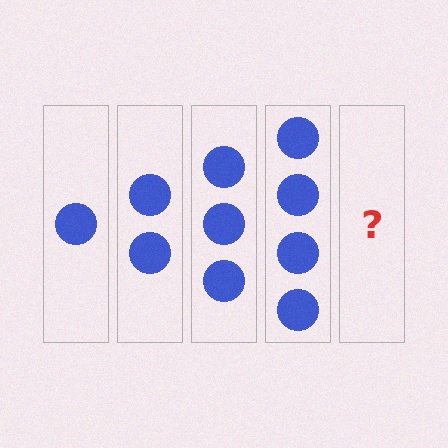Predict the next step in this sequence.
The next step is 5 circles.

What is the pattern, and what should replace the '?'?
The pattern is that each step adds one more circle. The '?' should be 5 circles.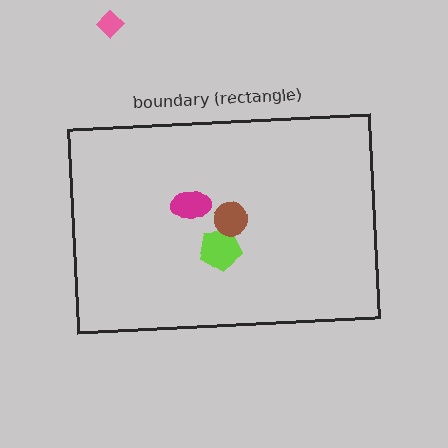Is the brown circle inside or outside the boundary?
Inside.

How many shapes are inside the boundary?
3 inside, 1 outside.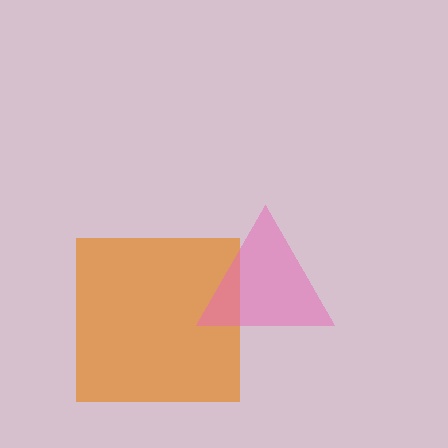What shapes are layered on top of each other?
The layered shapes are: an orange square, a pink triangle.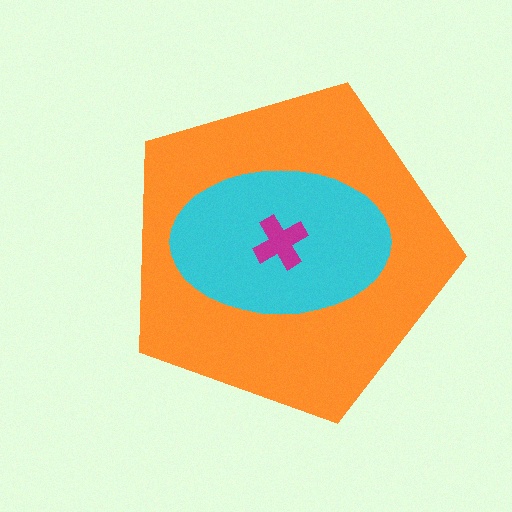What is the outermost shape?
The orange pentagon.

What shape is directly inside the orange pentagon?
The cyan ellipse.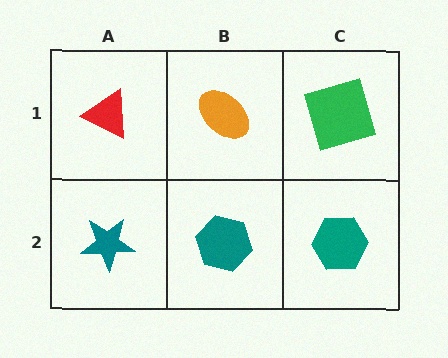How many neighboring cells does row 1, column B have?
3.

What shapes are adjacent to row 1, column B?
A teal hexagon (row 2, column B), a red triangle (row 1, column A), a green square (row 1, column C).